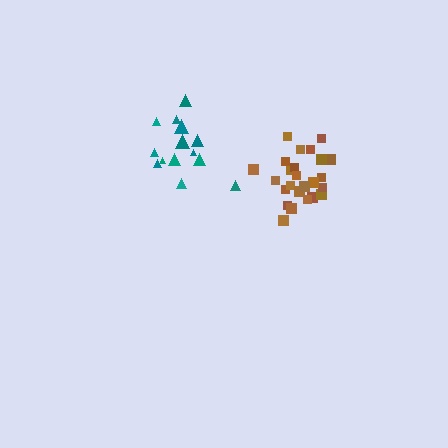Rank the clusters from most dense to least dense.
brown, teal.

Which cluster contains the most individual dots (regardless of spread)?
Brown (25).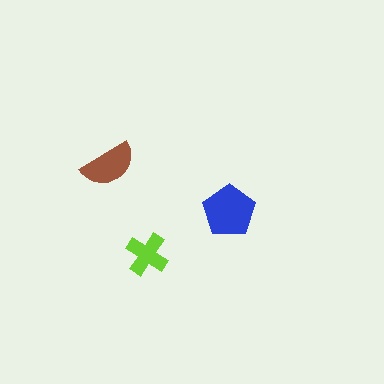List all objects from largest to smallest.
The blue pentagon, the brown semicircle, the lime cross.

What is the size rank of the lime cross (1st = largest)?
3rd.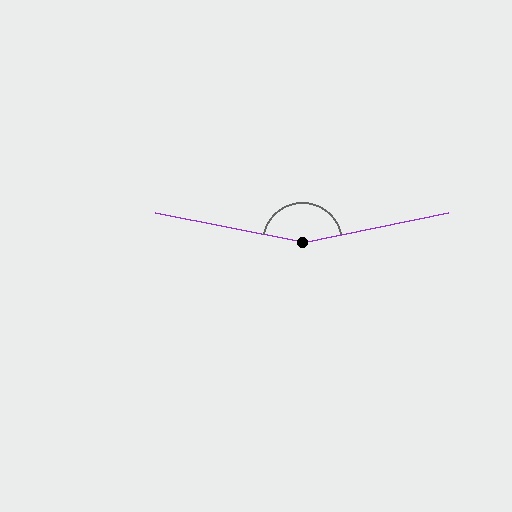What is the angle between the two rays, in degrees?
Approximately 157 degrees.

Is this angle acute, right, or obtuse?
It is obtuse.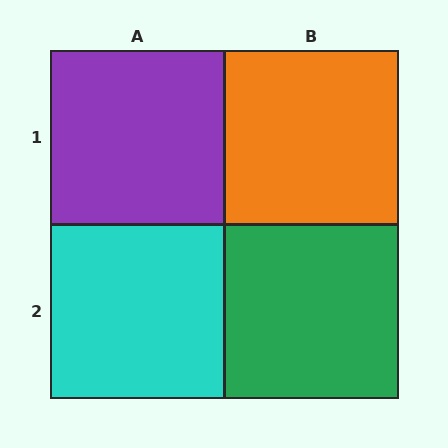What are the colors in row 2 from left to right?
Cyan, green.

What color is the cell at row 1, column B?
Orange.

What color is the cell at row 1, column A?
Purple.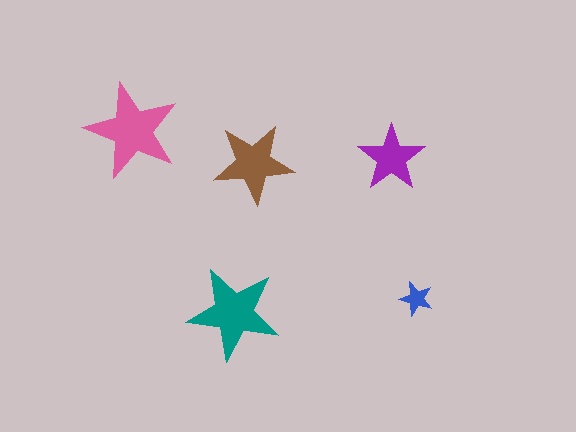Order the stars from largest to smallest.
the pink one, the teal one, the brown one, the purple one, the blue one.